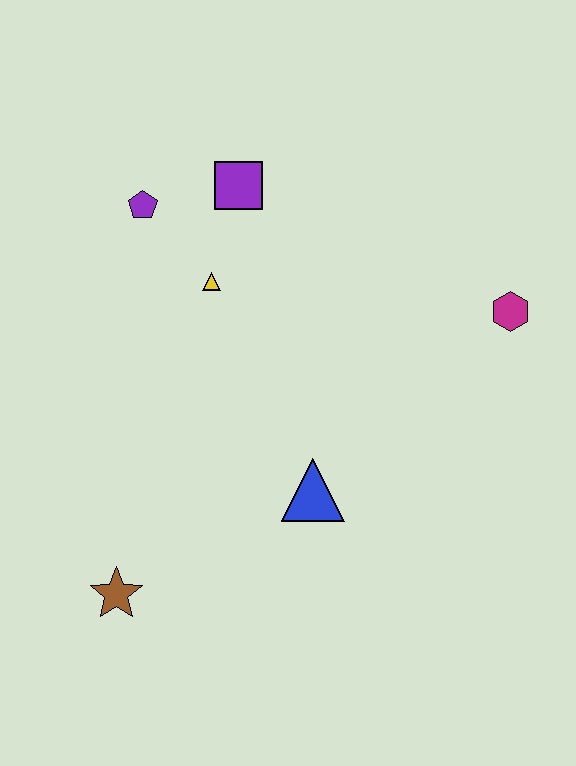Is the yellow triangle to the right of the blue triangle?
No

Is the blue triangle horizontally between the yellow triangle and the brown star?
No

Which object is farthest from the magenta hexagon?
The brown star is farthest from the magenta hexagon.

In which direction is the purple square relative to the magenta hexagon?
The purple square is to the left of the magenta hexagon.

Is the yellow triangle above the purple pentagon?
No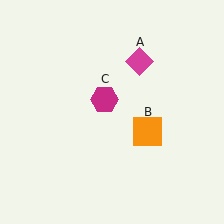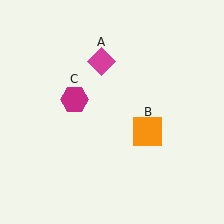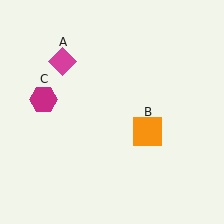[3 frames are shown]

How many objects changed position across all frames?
2 objects changed position: magenta diamond (object A), magenta hexagon (object C).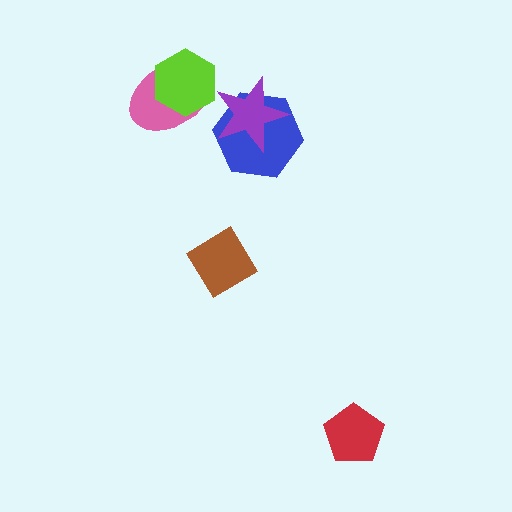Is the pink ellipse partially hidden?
Yes, it is partially covered by another shape.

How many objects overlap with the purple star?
1 object overlaps with the purple star.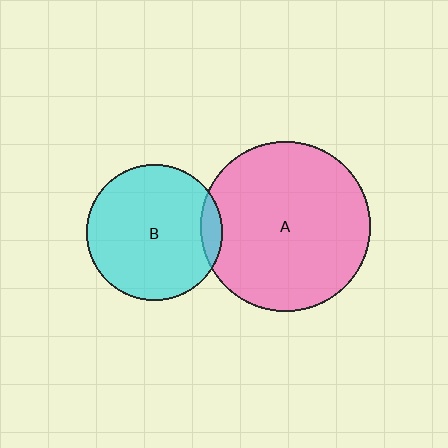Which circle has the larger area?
Circle A (pink).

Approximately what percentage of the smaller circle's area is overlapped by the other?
Approximately 10%.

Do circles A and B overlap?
Yes.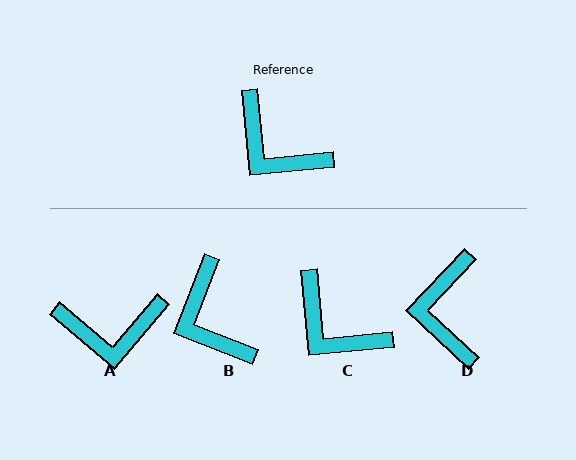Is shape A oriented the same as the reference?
No, it is off by about 44 degrees.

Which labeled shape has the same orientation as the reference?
C.